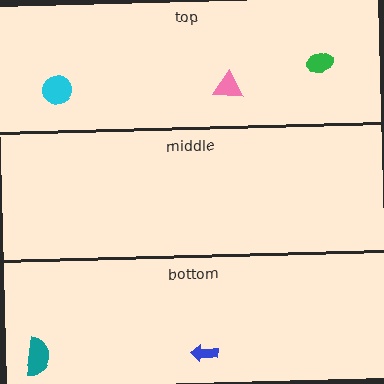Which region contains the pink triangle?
The top region.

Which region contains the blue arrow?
The bottom region.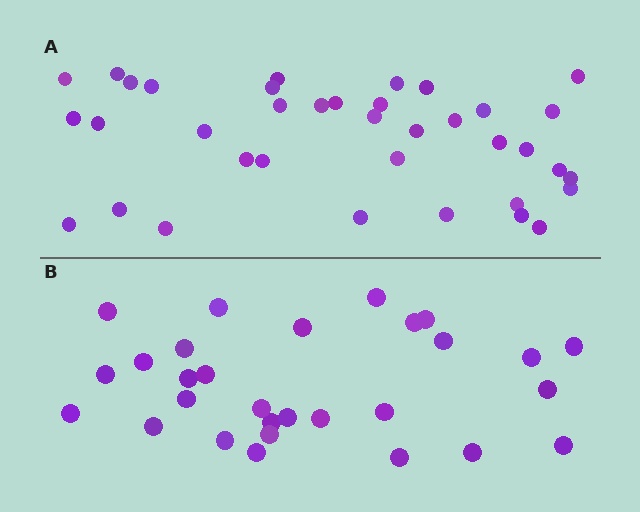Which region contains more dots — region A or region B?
Region A (the top region) has more dots.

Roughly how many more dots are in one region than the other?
Region A has roughly 8 or so more dots than region B.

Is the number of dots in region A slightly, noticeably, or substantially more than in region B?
Region A has noticeably more, but not dramatically so. The ratio is roughly 1.3 to 1.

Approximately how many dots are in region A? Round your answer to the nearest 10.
About 40 dots. (The exact count is 37, which rounds to 40.)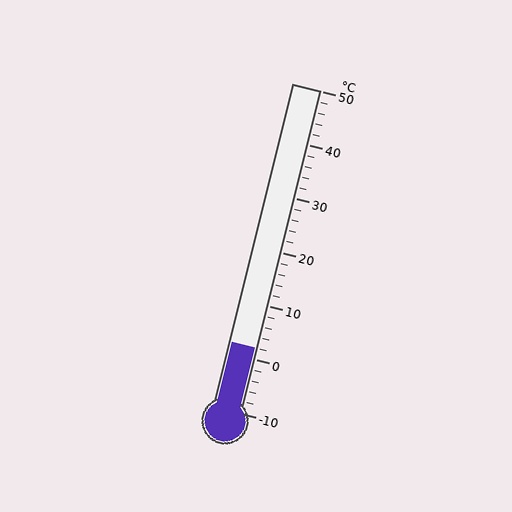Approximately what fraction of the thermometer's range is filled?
The thermometer is filled to approximately 20% of its range.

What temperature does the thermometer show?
The thermometer shows approximately 2°C.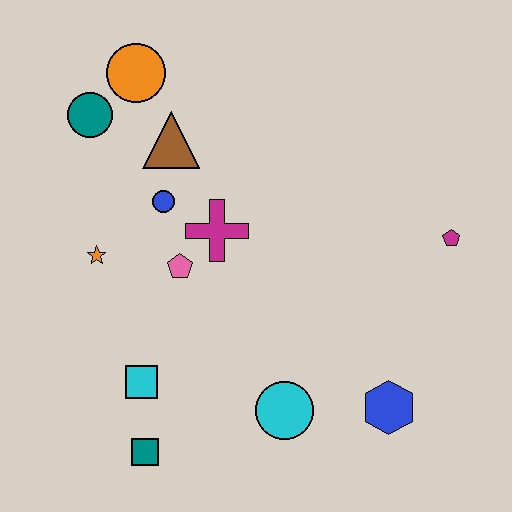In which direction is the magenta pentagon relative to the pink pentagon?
The magenta pentagon is to the right of the pink pentagon.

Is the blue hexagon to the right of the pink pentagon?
Yes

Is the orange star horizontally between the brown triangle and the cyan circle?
No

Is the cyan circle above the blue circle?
No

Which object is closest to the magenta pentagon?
The blue hexagon is closest to the magenta pentagon.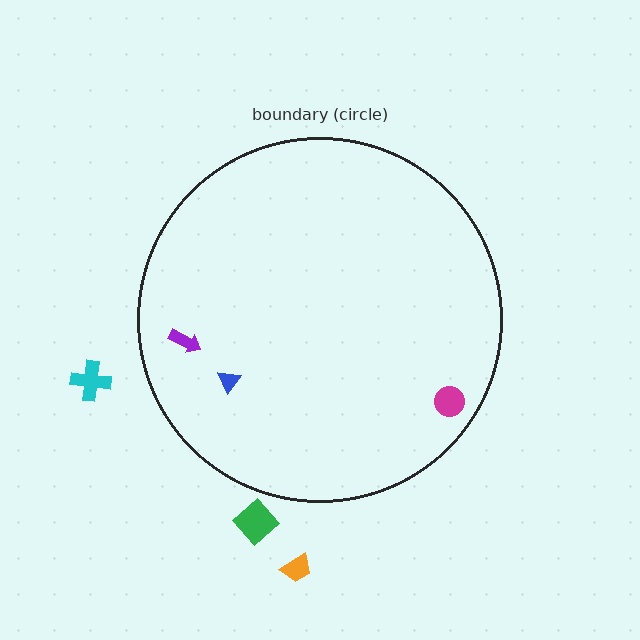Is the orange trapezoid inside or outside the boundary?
Outside.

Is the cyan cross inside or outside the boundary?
Outside.